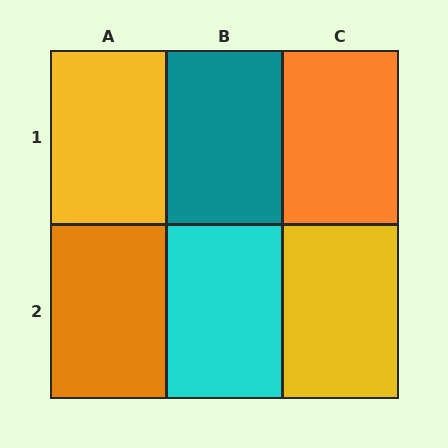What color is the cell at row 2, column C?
Yellow.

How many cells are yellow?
2 cells are yellow.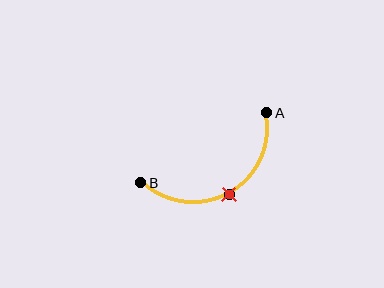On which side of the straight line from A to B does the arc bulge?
The arc bulges below the straight line connecting A and B.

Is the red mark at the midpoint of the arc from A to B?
Yes. The red mark lies on the arc at equal arc-length from both A and B — it is the arc midpoint.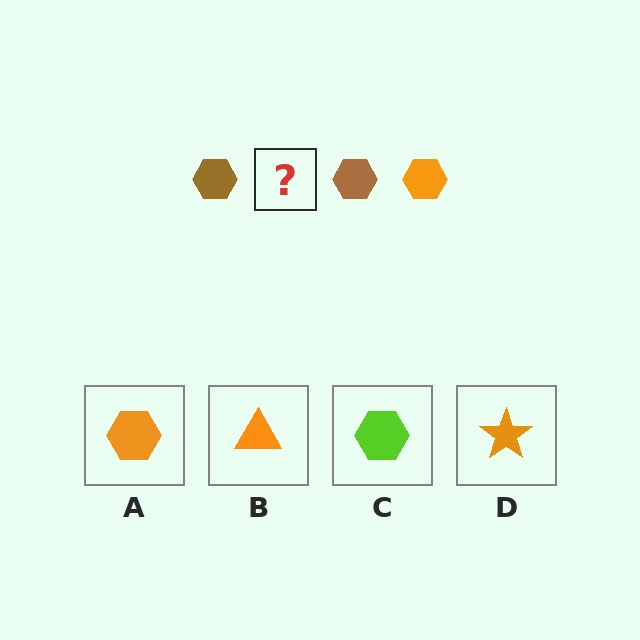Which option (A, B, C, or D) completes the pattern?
A.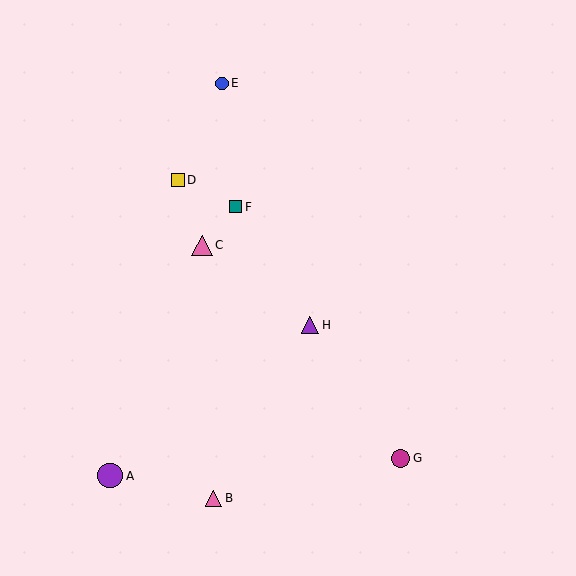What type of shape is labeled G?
Shape G is a magenta circle.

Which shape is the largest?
The purple circle (labeled A) is the largest.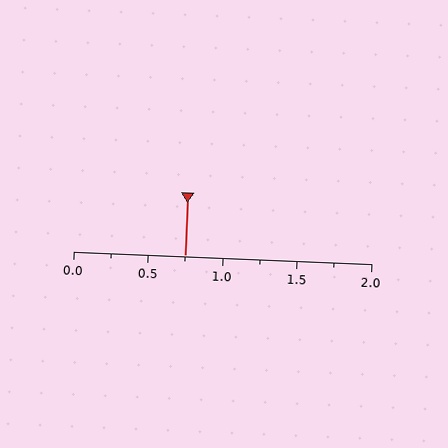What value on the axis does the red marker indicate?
The marker indicates approximately 0.75.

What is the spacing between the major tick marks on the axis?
The major ticks are spaced 0.5 apart.